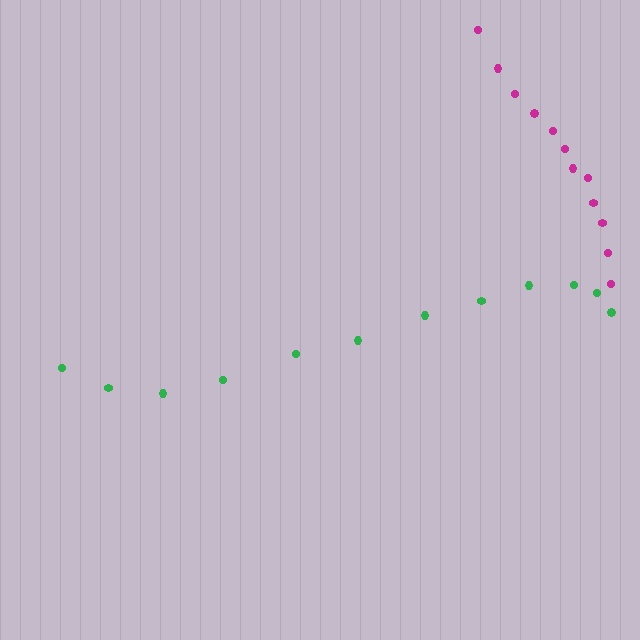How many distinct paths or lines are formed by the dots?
There are 2 distinct paths.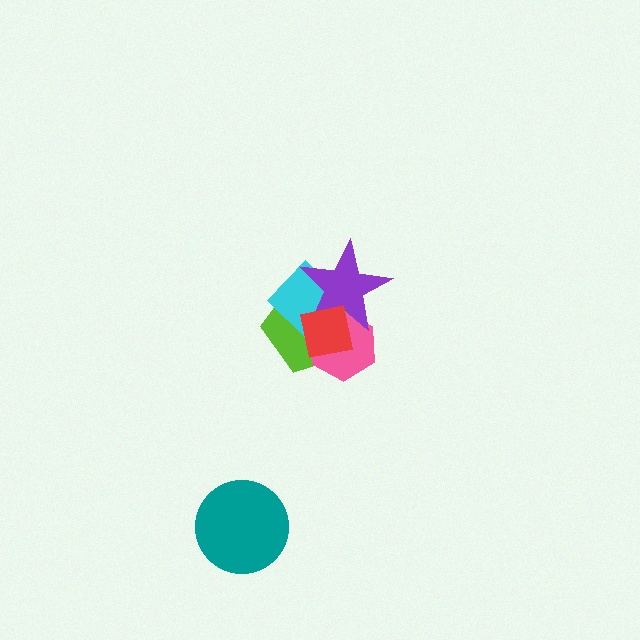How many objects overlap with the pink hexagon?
3 objects overlap with the pink hexagon.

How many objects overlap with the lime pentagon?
4 objects overlap with the lime pentagon.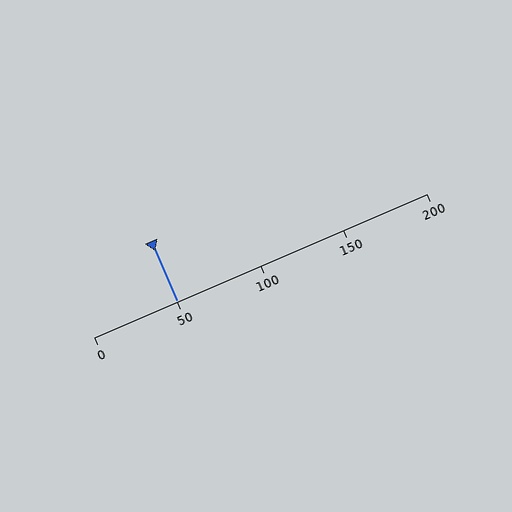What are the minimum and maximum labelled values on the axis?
The axis runs from 0 to 200.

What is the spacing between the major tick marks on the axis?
The major ticks are spaced 50 apart.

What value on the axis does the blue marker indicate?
The marker indicates approximately 50.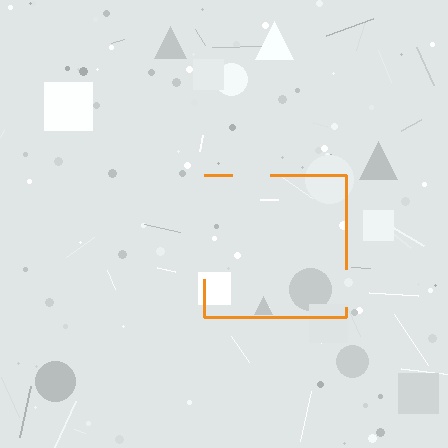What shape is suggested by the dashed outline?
The dashed outline suggests a square.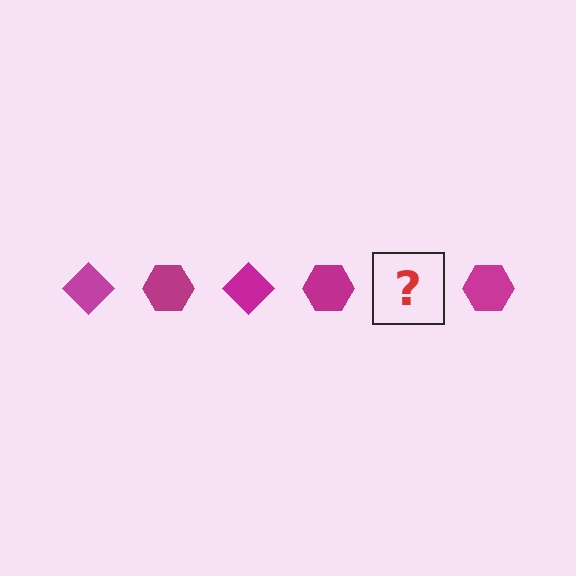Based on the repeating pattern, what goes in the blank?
The blank should be a magenta diamond.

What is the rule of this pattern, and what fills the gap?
The rule is that the pattern cycles through diamond, hexagon shapes in magenta. The gap should be filled with a magenta diamond.